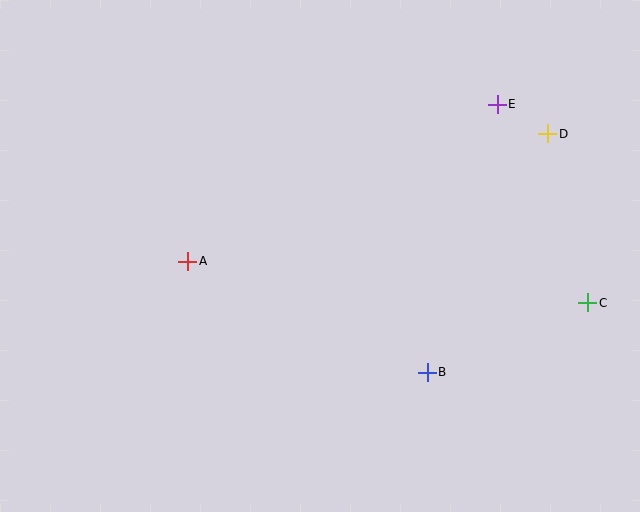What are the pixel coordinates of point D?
Point D is at (548, 134).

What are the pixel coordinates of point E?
Point E is at (497, 104).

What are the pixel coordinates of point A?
Point A is at (188, 261).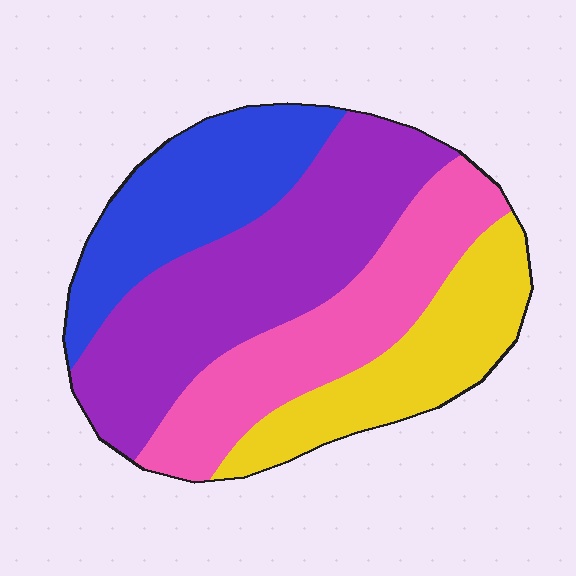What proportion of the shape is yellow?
Yellow covers around 20% of the shape.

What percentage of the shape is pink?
Pink covers around 25% of the shape.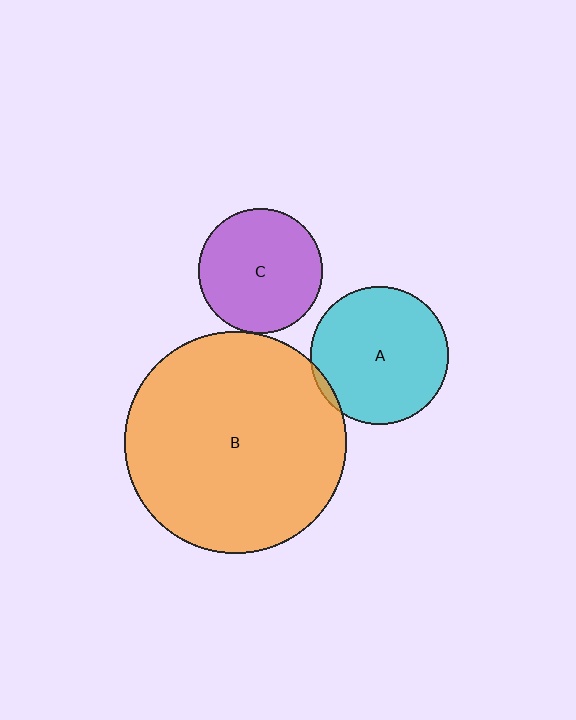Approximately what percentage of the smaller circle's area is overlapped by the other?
Approximately 5%.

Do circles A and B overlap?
Yes.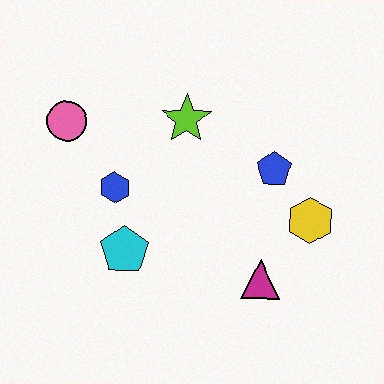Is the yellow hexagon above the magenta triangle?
Yes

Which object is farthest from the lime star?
The magenta triangle is farthest from the lime star.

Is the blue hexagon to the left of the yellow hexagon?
Yes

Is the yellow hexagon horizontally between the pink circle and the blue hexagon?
No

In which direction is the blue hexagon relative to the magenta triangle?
The blue hexagon is to the left of the magenta triangle.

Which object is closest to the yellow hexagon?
The blue pentagon is closest to the yellow hexagon.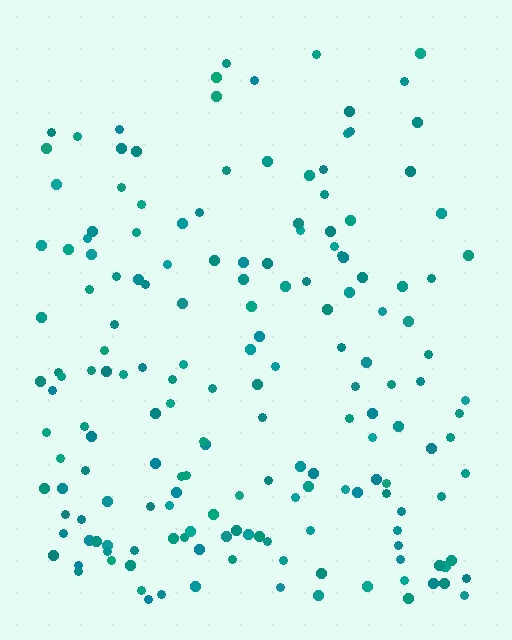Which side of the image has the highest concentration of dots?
The bottom.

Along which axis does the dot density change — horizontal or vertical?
Vertical.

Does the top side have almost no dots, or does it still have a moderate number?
Still a moderate number, just noticeably fewer than the bottom.